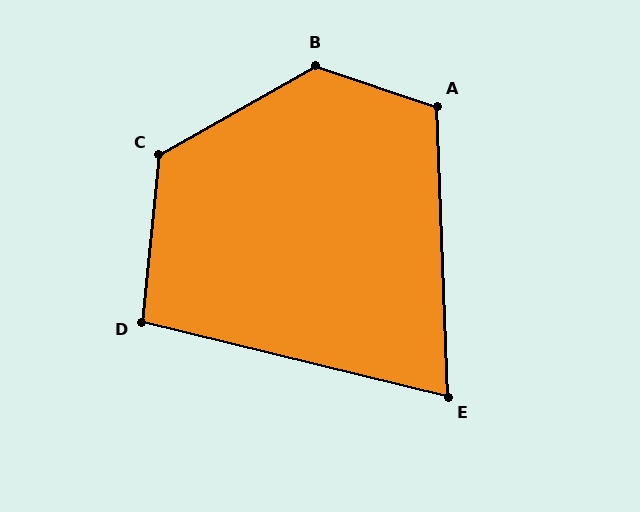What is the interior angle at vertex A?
Approximately 110 degrees (obtuse).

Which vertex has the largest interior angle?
B, at approximately 132 degrees.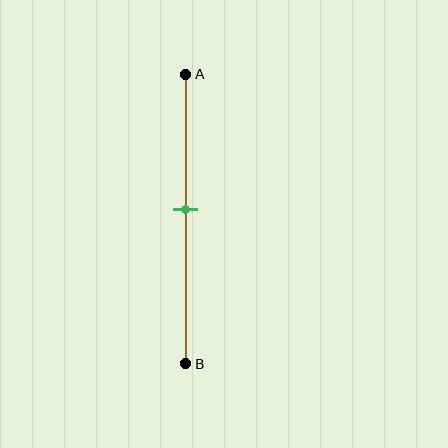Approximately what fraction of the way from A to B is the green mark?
The green mark is approximately 45% of the way from A to B.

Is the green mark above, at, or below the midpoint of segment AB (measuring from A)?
The green mark is above the midpoint of segment AB.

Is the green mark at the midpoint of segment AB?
No, the mark is at about 45% from A, not at the 50% midpoint.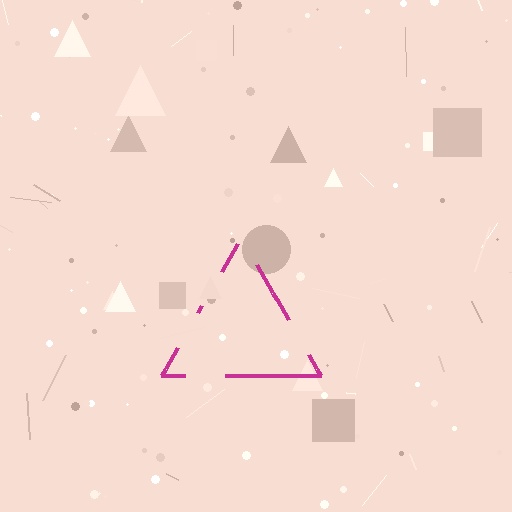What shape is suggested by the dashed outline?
The dashed outline suggests a triangle.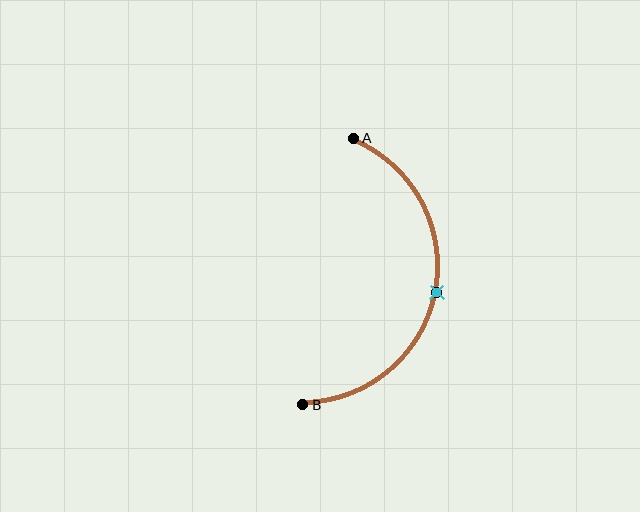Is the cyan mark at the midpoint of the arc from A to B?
Yes. The cyan mark lies on the arc at equal arc-length from both A and B — it is the arc midpoint.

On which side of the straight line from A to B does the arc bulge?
The arc bulges to the right of the straight line connecting A and B.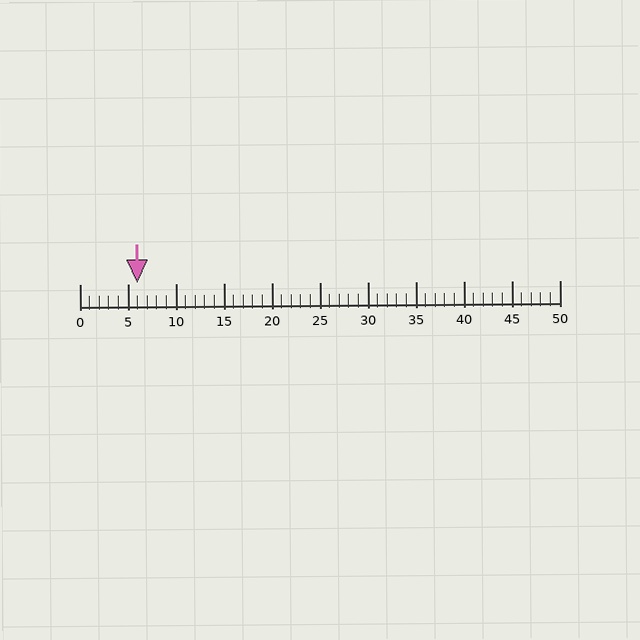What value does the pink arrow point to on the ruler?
The pink arrow points to approximately 6.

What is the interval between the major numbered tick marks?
The major tick marks are spaced 5 units apart.